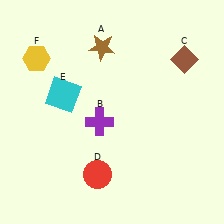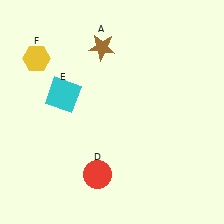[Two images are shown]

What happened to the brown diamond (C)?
The brown diamond (C) was removed in Image 2. It was in the top-right area of Image 1.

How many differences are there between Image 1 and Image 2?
There are 2 differences between the two images.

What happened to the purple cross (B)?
The purple cross (B) was removed in Image 2. It was in the bottom-left area of Image 1.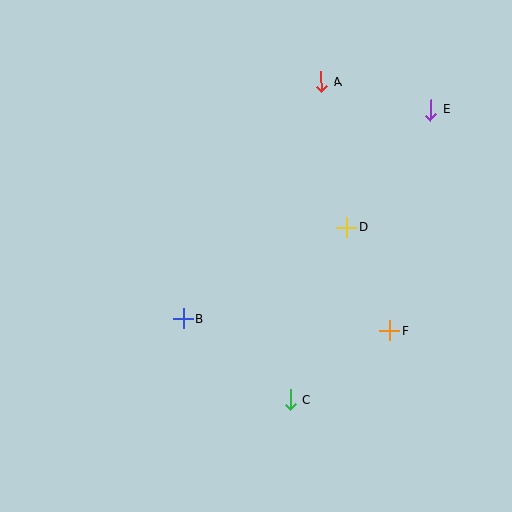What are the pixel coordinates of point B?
Point B is at (184, 319).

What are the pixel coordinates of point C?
Point C is at (290, 399).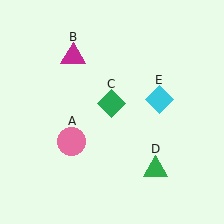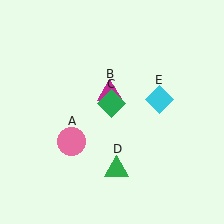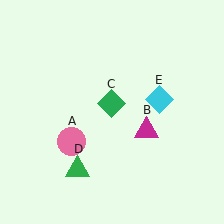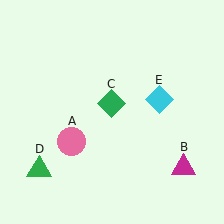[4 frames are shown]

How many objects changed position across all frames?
2 objects changed position: magenta triangle (object B), green triangle (object D).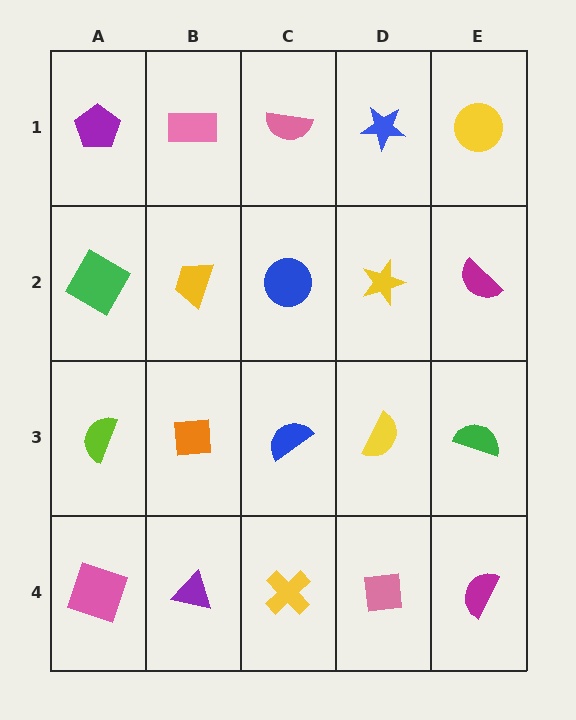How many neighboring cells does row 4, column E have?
2.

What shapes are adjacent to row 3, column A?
A green diamond (row 2, column A), a pink square (row 4, column A), an orange square (row 3, column B).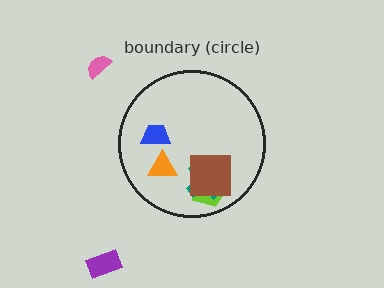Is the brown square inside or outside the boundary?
Inside.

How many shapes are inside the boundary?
5 inside, 2 outside.